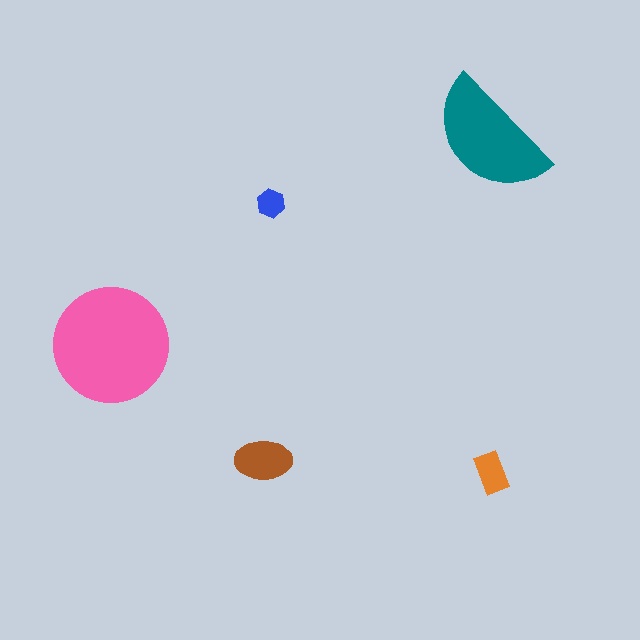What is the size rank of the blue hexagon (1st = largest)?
5th.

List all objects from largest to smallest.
The pink circle, the teal semicircle, the brown ellipse, the orange rectangle, the blue hexagon.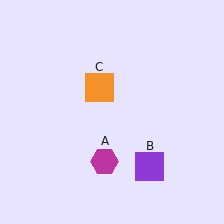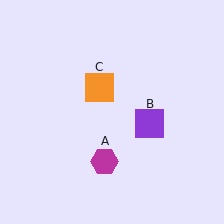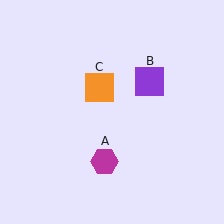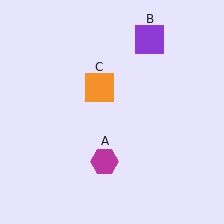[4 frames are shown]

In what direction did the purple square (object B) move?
The purple square (object B) moved up.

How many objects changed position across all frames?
1 object changed position: purple square (object B).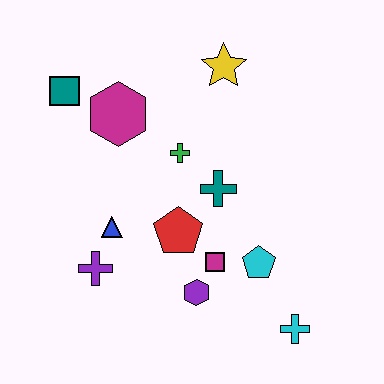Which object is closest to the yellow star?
The green cross is closest to the yellow star.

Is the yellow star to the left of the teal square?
No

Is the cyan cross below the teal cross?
Yes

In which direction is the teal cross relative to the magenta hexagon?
The teal cross is to the right of the magenta hexagon.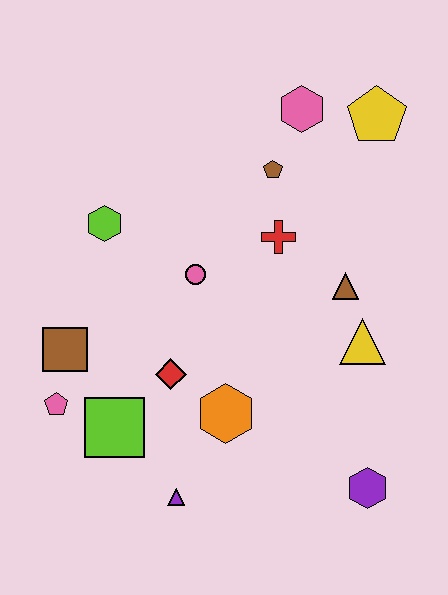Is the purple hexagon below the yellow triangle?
Yes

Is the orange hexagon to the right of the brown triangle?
No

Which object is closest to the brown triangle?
The yellow triangle is closest to the brown triangle.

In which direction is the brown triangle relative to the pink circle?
The brown triangle is to the right of the pink circle.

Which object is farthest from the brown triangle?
The pink pentagon is farthest from the brown triangle.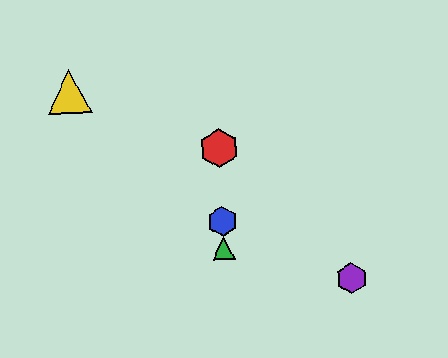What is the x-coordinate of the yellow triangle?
The yellow triangle is at x≈70.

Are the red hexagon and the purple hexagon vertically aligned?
No, the red hexagon is at x≈219 and the purple hexagon is at x≈352.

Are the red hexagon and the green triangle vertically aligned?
Yes, both are at x≈219.